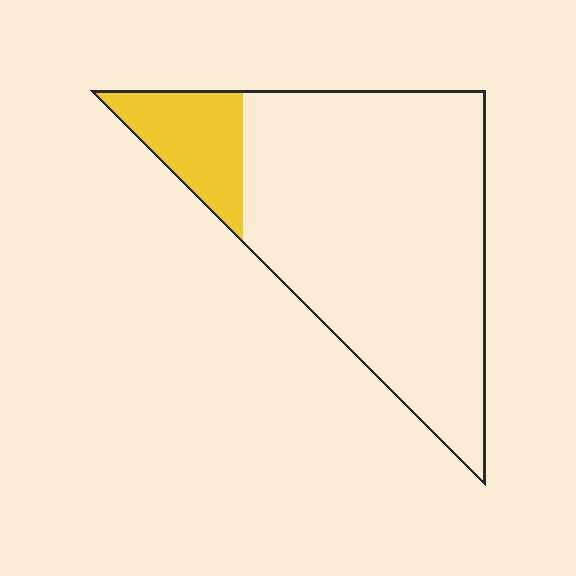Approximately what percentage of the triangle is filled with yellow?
Approximately 15%.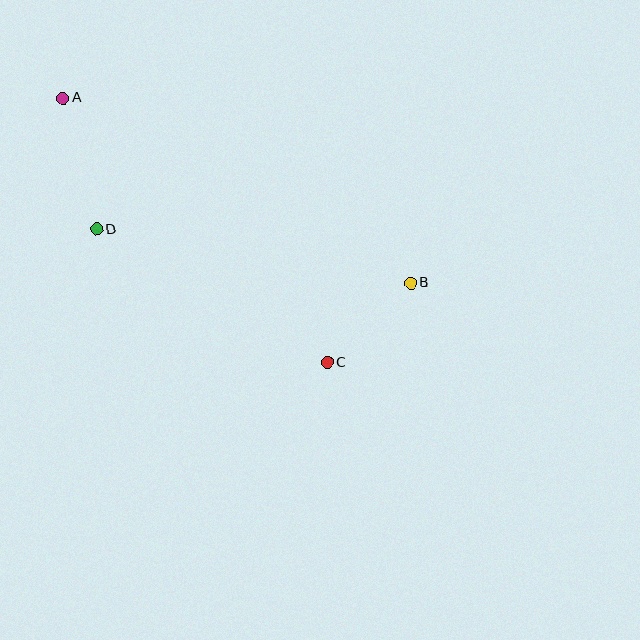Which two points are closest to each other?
Points B and C are closest to each other.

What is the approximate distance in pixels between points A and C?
The distance between A and C is approximately 374 pixels.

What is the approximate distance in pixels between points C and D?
The distance between C and D is approximately 266 pixels.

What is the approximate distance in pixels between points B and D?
The distance between B and D is approximately 318 pixels.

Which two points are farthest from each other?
Points A and B are farthest from each other.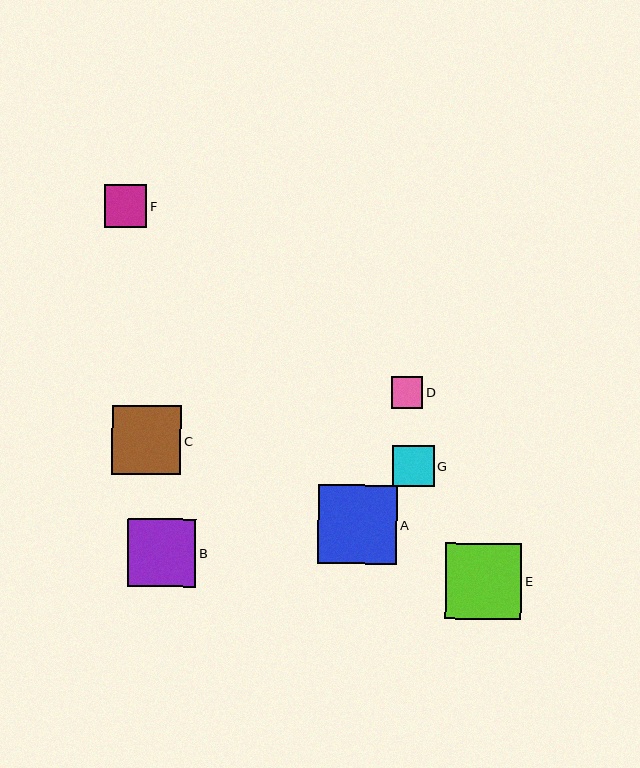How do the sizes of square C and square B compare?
Square C and square B are approximately the same size.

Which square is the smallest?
Square D is the smallest with a size of approximately 31 pixels.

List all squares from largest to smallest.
From largest to smallest: A, E, C, B, F, G, D.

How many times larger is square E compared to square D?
Square E is approximately 2.4 times the size of square D.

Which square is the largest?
Square A is the largest with a size of approximately 79 pixels.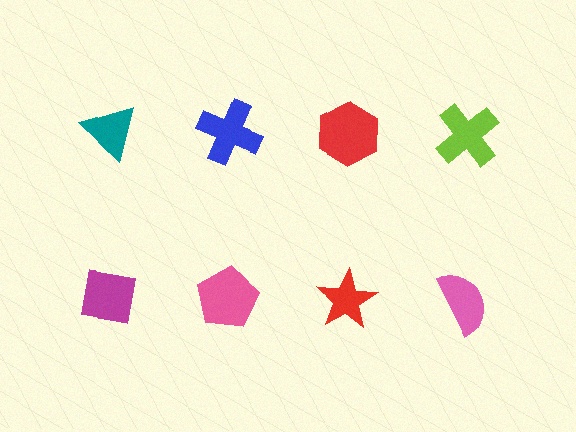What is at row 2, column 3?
A red star.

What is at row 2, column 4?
A pink semicircle.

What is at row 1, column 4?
A lime cross.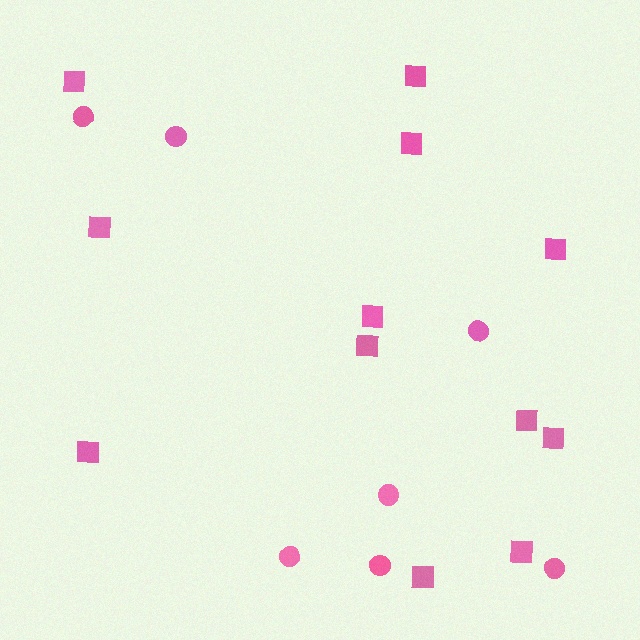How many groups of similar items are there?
There are 2 groups: one group of squares (12) and one group of circles (7).